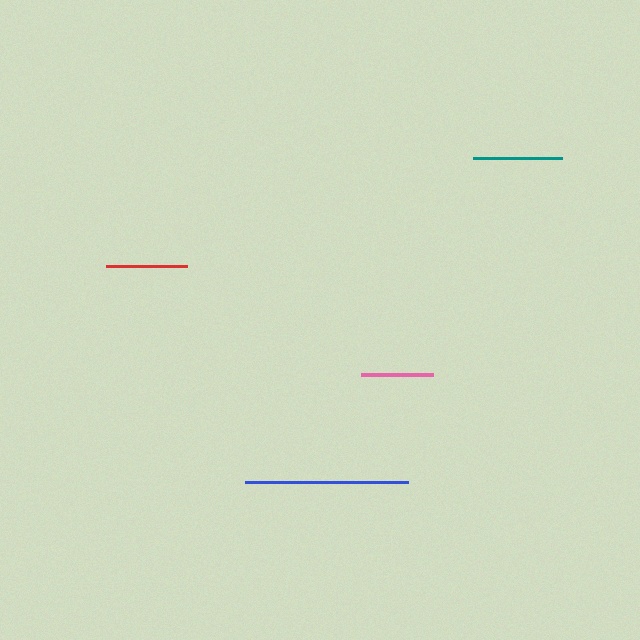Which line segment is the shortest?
The pink line is the shortest at approximately 71 pixels.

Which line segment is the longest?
The blue line is the longest at approximately 163 pixels.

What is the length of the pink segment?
The pink segment is approximately 71 pixels long.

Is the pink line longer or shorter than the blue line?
The blue line is longer than the pink line.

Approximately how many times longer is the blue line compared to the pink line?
The blue line is approximately 2.3 times the length of the pink line.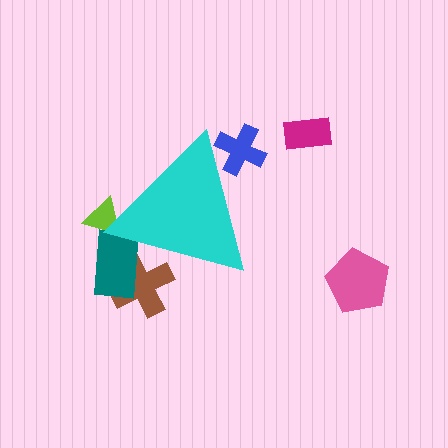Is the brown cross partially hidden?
Yes, the brown cross is partially hidden behind the cyan triangle.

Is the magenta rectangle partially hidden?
No, the magenta rectangle is fully visible.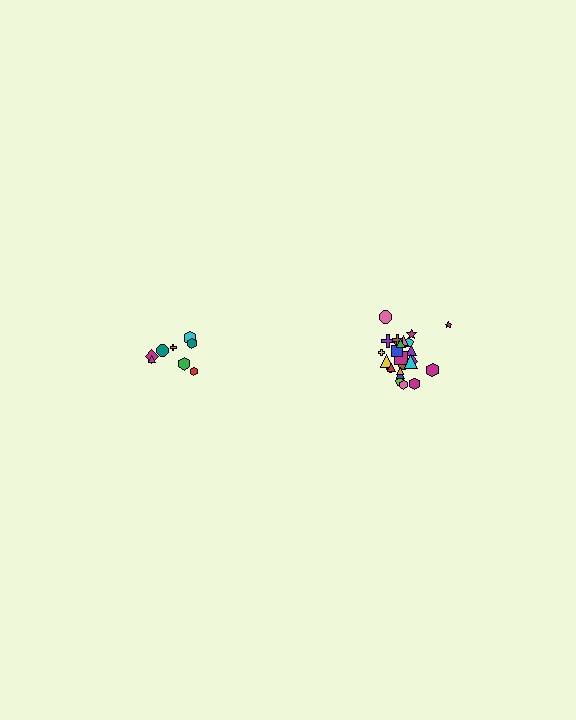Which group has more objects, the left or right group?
The right group.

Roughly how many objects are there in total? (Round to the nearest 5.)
Roughly 35 objects in total.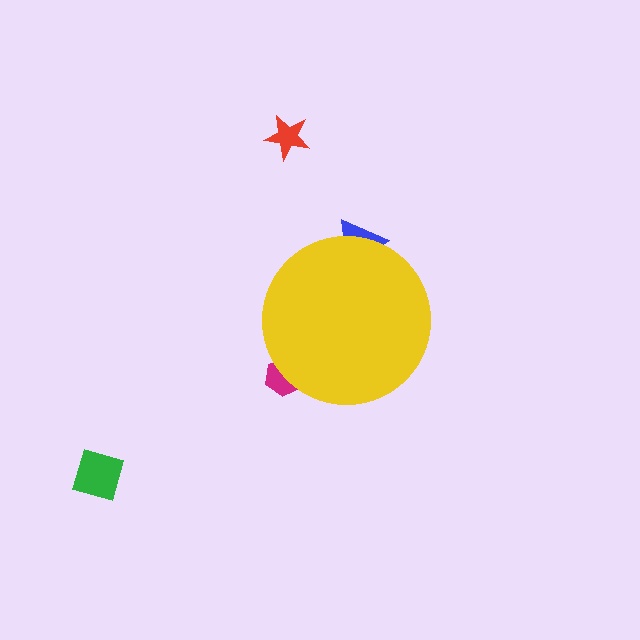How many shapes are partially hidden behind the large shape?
2 shapes are partially hidden.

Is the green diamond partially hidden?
No, the green diamond is fully visible.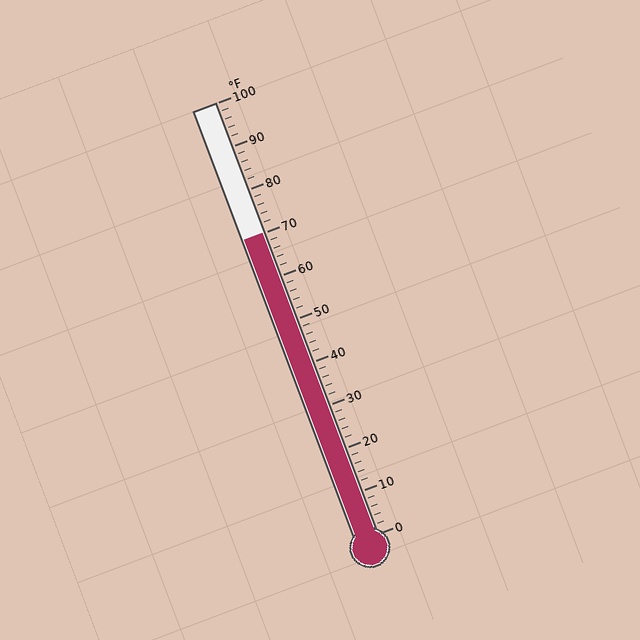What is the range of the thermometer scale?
The thermometer scale ranges from 0°F to 100°F.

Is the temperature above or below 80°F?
The temperature is below 80°F.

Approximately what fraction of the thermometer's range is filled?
The thermometer is filled to approximately 70% of its range.